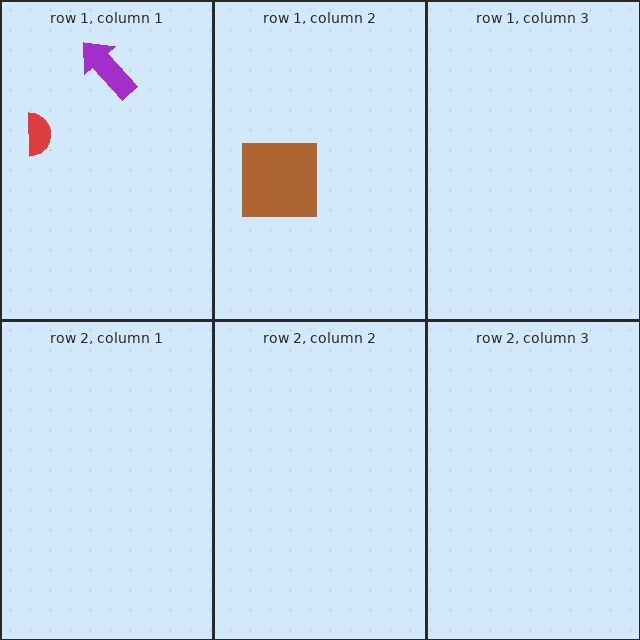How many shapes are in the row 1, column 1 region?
2.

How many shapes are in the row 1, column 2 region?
1.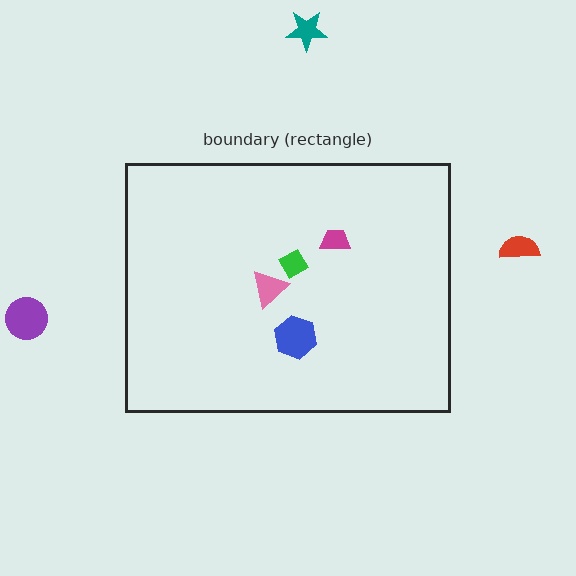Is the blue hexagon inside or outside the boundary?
Inside.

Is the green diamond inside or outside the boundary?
Inside.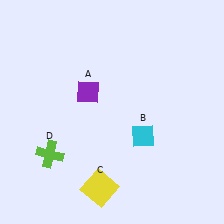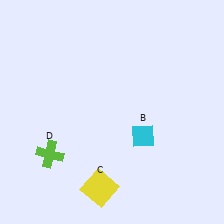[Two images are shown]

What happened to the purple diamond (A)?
The purple diamond (A) was removed in Image 2. It was in the top-left area of Image 1.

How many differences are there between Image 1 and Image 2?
There is 1 difference between the two images.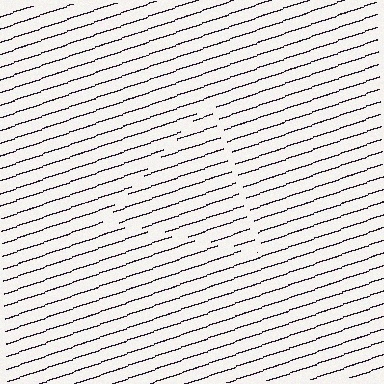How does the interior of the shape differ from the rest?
The interior of the shape contains the same grating, shifted by half a period — the contour is defined by the phase discontinuity where line-ends from the inner and outer gratings abut.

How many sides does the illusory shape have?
3 sides — the line-ends trace a triangle.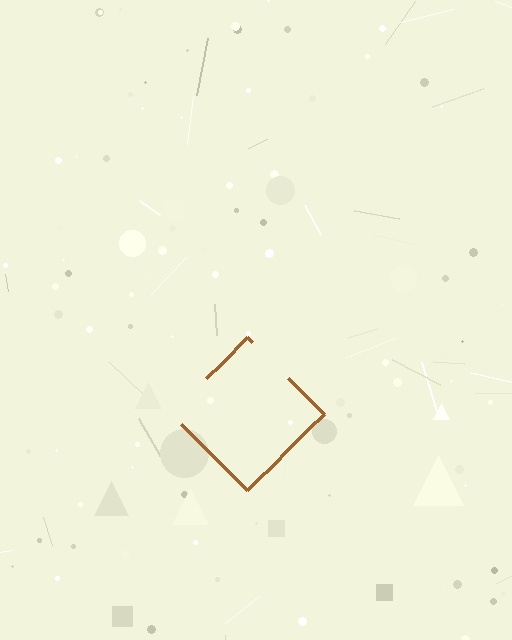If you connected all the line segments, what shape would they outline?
They would outline a diamond.